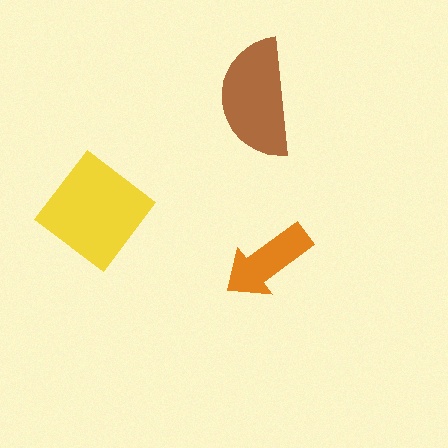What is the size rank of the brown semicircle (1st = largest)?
2nd.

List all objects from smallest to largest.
The orange arrow, the brown semicircle, the yellow diamond.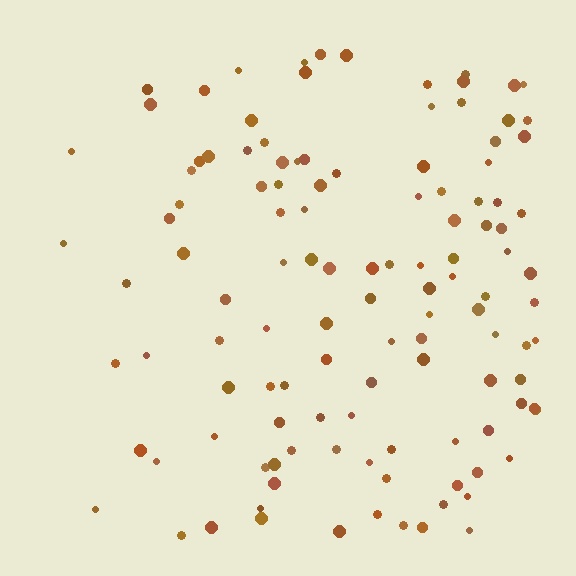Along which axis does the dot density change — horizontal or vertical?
Horizontal.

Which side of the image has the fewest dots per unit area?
The left.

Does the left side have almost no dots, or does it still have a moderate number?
Still a moderate number, just noticeably fewer than the right.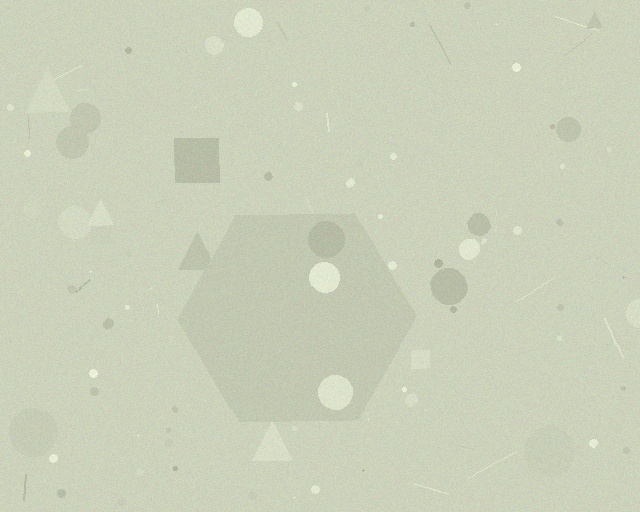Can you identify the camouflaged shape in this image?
The camouflaged shape is a hexagon.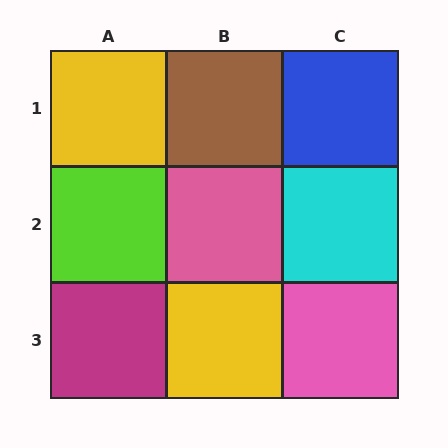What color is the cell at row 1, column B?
Brown.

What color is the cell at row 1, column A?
Yellow.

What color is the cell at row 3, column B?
Yellow.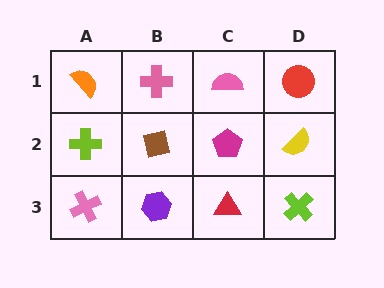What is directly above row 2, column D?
A red circle.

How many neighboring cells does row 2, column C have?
4.